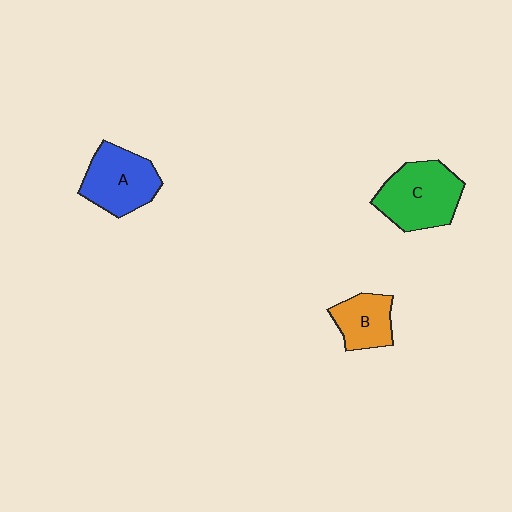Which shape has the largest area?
Shape C (green).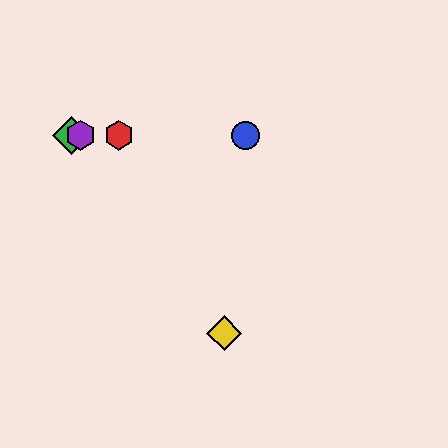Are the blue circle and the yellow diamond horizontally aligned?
No, the blue circle is at y≈135 and the yellow diamond is at y≈333.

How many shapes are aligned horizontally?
4 shapes (the red hexagon, the blue circle, the green diamond, the purple hexagon) are aligned horizontally.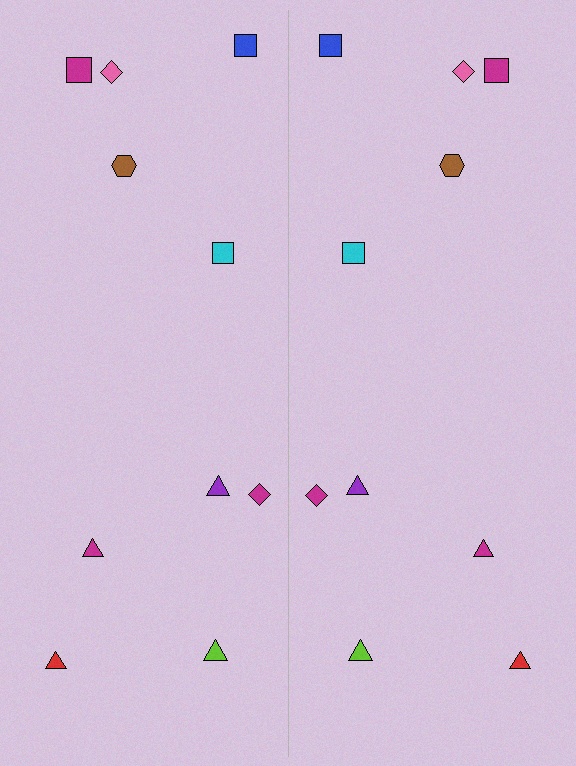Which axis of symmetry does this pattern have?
The pattern has a vertical axis of symmetry running through the center of the image.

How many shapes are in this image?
There are 20 shapes in this image.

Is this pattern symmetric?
Yes, this pattern has bilateral (reflection) symmetry.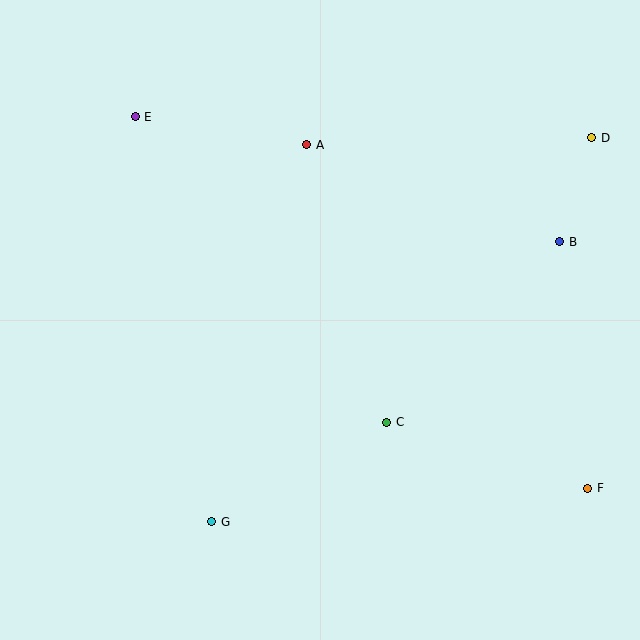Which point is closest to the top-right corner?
Point D is closest to the top-right corner.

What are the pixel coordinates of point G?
Point G is at (212, 522).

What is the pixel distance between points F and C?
The distance between F and C is 212 pixels.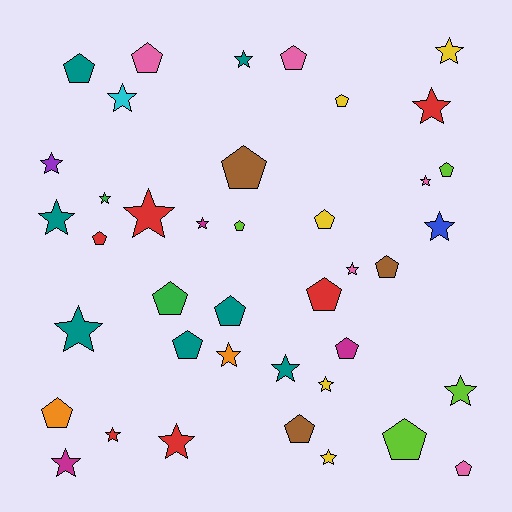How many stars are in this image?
There are 21 stars.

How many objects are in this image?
There are 40 objects.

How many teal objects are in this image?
There are 7 teal objects.